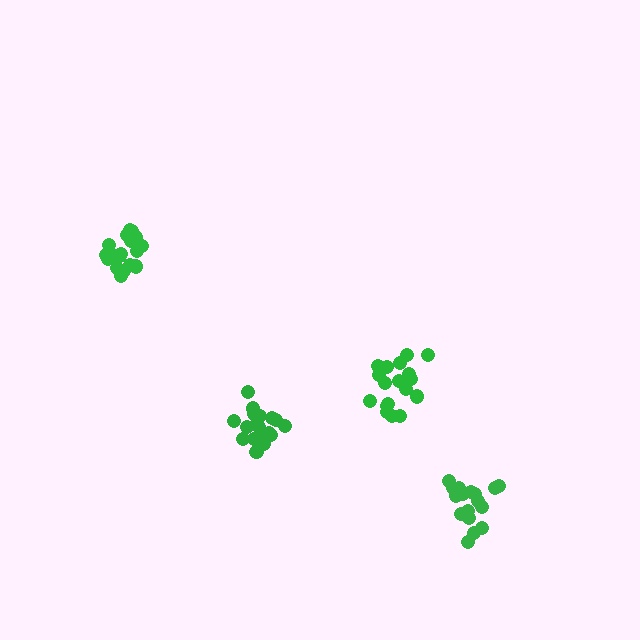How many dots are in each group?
Group 1: 17 dots, Group 2: 19 dots, Group 3: 20 dots, Group 4: 19 dots (75 total).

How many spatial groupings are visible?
There are 4 spatial groupings.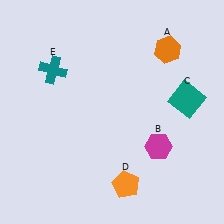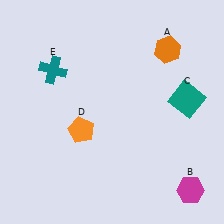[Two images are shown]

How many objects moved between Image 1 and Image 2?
2 objects moved between the two images.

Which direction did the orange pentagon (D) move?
The orange pentagon (D) moved up.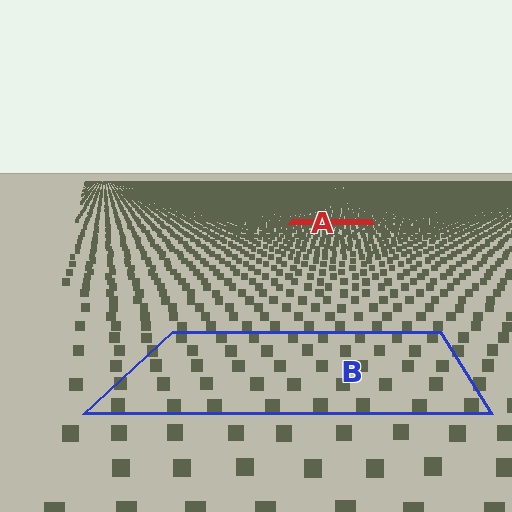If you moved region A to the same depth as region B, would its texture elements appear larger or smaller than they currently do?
They would appear larger. At a closer depth, the same texture elements are projected at a bigger on-screen size.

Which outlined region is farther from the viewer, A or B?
Region A is farther from the viewer — the texture elements inside it appear smaller and more densely packed.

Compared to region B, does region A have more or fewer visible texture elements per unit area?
Region A has more texture elements per unit area — they are packed more densely because it is farther away.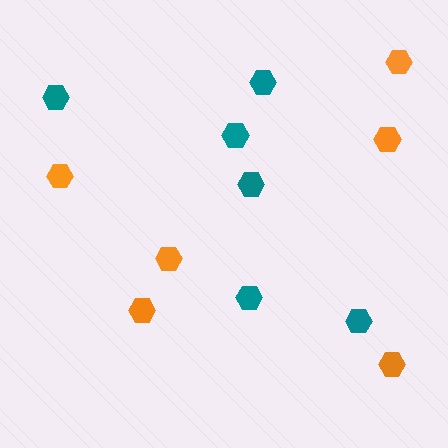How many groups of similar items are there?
There are 2 groups: one group of orange hexagons (6) and one group of teal hexagons (6).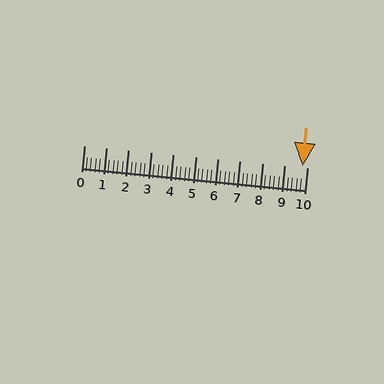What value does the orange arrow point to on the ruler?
The orange arrow points to approximately 9.8.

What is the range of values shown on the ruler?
The ruler shows values from 0 to 10.